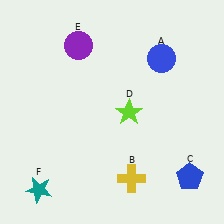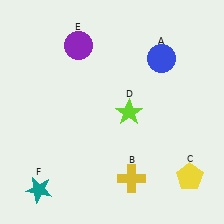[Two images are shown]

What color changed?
The pentagon (C) changed from blue in Image 1 to yellow in Image 2.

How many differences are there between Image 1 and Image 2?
There is 1 difference between the two images.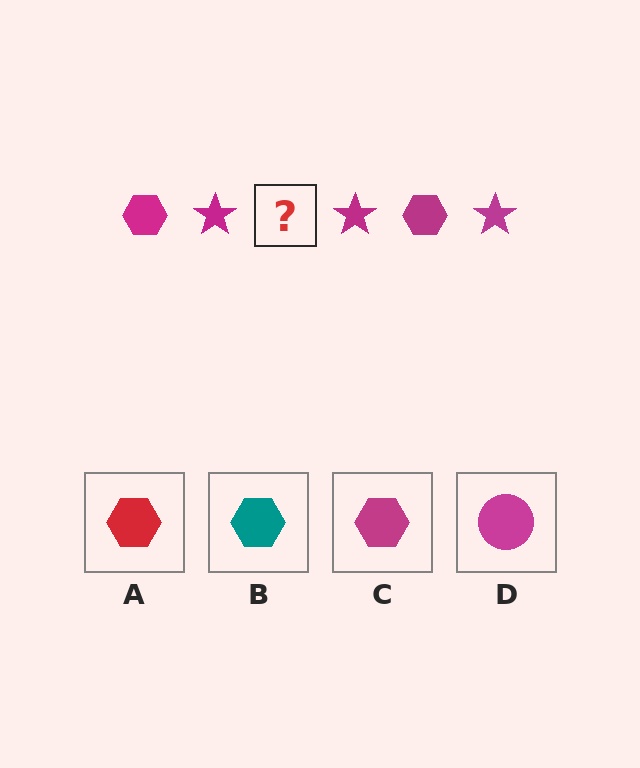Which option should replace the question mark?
Option C.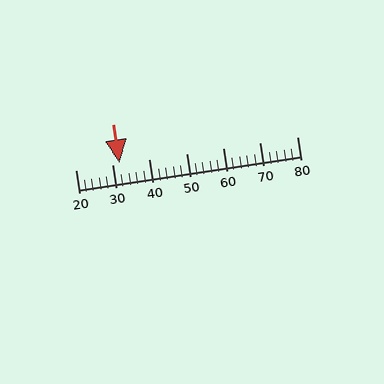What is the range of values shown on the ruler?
The ruler shows values from 20 to 80.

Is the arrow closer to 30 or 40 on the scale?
The arrow is closer to 30.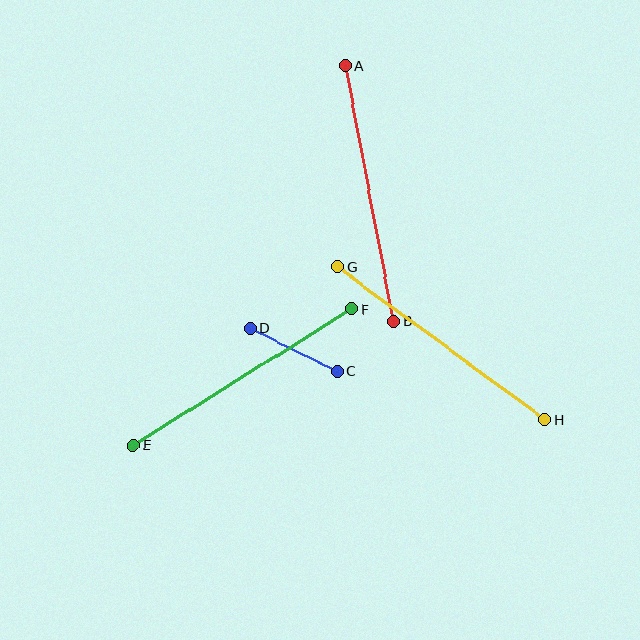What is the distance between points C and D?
The distance is approximately 98 pixels.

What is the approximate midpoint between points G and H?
The midpoint is at approximately (441, 343) pixels.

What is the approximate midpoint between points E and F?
The midpoint is at approximately (242, 377) pixels.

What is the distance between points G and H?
The distance is approximately 257 pixels.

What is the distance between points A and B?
The distance is approximately 260 pixels.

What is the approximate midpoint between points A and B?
The midpoint is at approximately (369, 193) pixels.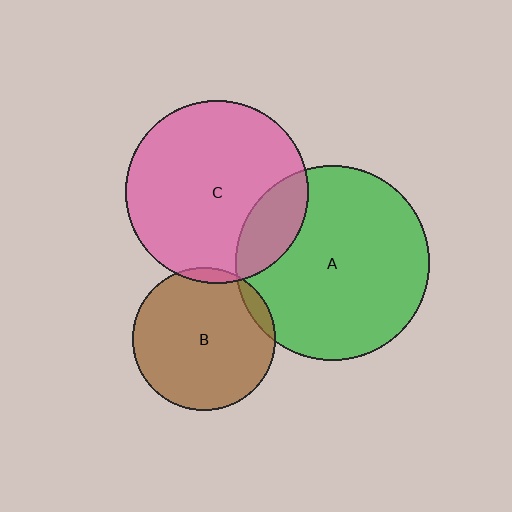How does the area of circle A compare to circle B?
Approximately 1.8 times.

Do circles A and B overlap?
Yes.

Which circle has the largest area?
Circle A (green).